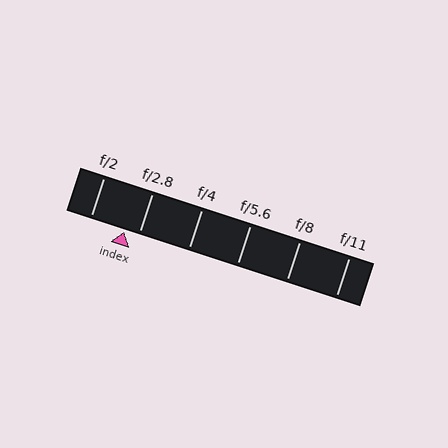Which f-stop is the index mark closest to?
The index mark is closest to f/2.8.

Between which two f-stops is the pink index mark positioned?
The index mark is between f/2 and f/2.8.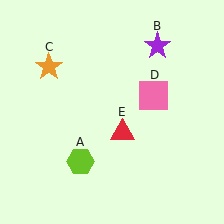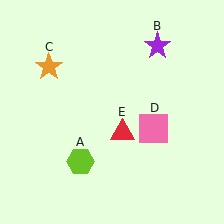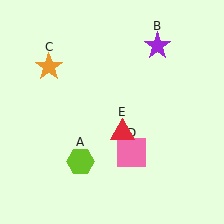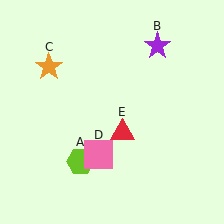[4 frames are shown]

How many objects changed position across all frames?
1 object changed position: pink square (object D).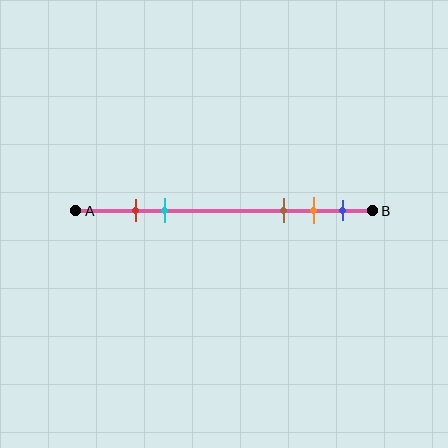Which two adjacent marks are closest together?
The red and cyan marks are the closest adjacent pair.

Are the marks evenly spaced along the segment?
No, the marks are not evenly spaced.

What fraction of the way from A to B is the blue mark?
The blue mark is approximately 90% (0.9) of the way from A to B.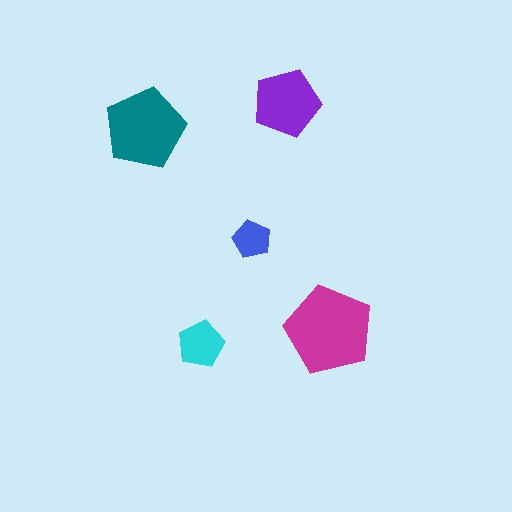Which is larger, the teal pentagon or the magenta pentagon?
The magenta one.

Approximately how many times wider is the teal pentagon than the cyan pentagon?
About 1.5 times wider.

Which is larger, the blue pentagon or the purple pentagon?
The purple one.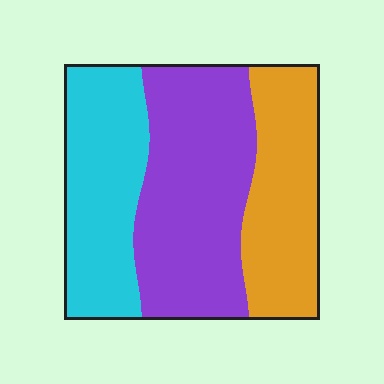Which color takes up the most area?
Purple, at roughly 40%.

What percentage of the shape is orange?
Orange covers roughly 30% of the shape.